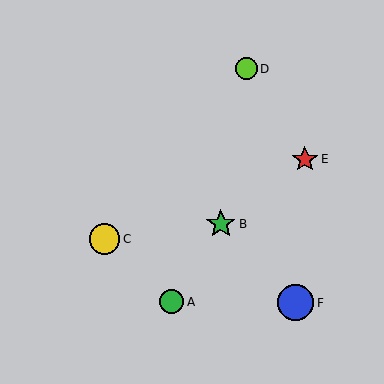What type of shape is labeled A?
Shape A is a green circle.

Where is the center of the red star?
The center of the red star is at (305, 159).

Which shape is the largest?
The blue circle (labeled F) is the largest.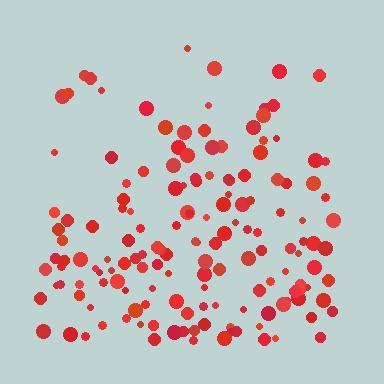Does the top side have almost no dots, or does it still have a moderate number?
Still a moderate number, just noticeably fewer than the bottom.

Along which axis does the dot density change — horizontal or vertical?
Vertical.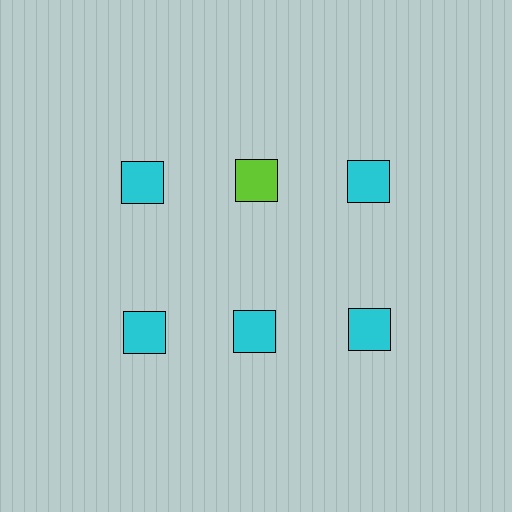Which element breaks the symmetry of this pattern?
The lime square in the top row, second from left column breaks the symmetry. All other shapes are cyan squares.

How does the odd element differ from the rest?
It has a different color: lime instead of cyan.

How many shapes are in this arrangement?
There are 6 shapes arranged in a grid pattern.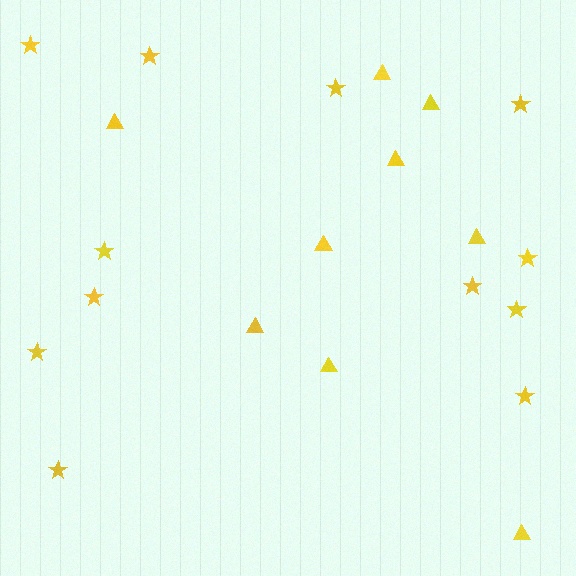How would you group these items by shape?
There are 2 groups: one group of stars (12) and one group of triangles (9).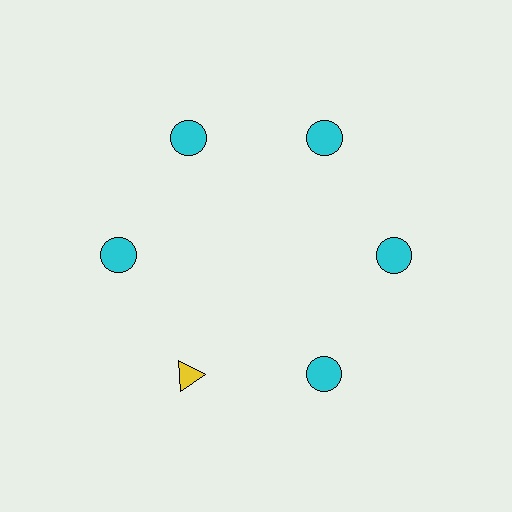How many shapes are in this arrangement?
There are 6 shapes arranged in a ring pattern.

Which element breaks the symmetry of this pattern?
The yellow triangle at roughly the 7 o'clock position breaks the symmetry. All other shapes are cyan circles.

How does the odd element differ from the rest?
It differs in both color (yellow instead of cyan) and shape (triangle instead of circle).